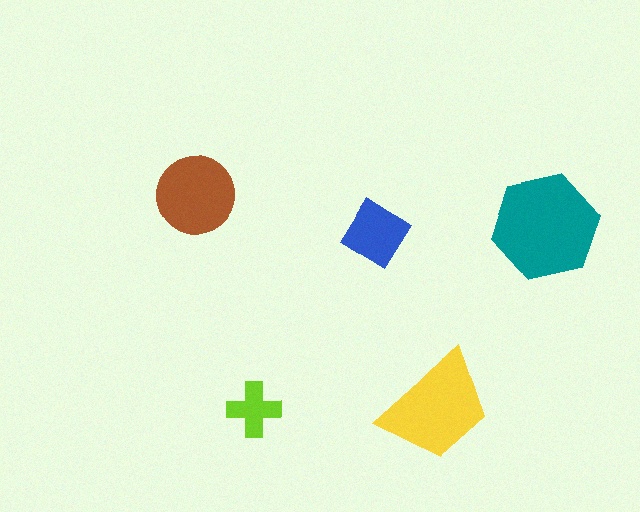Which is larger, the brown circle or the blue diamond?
The brown circle.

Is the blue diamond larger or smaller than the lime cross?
Larger.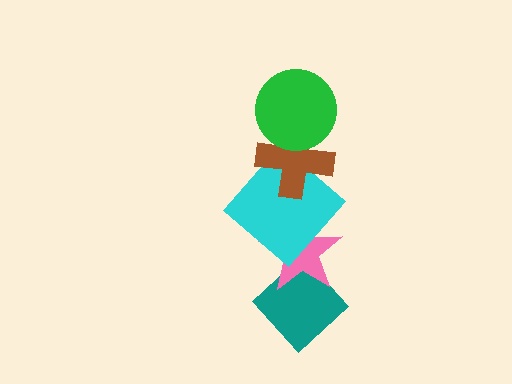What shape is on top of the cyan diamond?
The brown cross is on top of the cyan diamond.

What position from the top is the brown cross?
The brown cross is 2nd from the top.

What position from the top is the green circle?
The green circle is 1st from the top.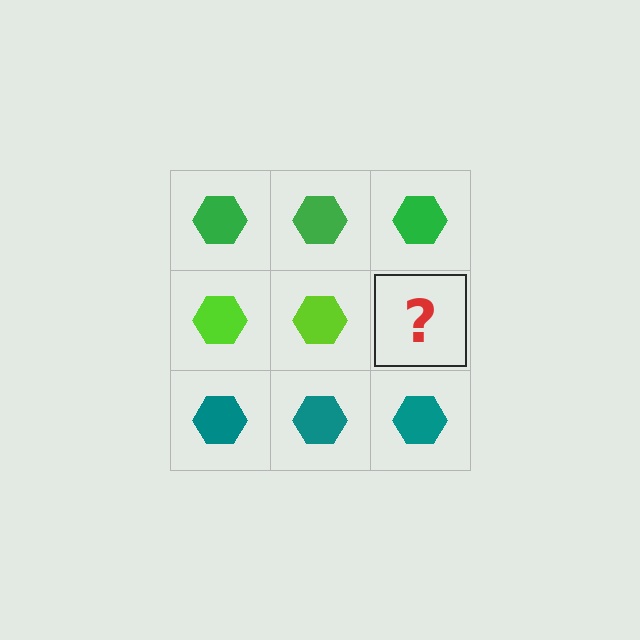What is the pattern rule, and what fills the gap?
The rule is that each row has a consistent color. The gap should be filled with a lime hexagon.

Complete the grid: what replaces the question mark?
The question mark should be replaced with a lime hexagon.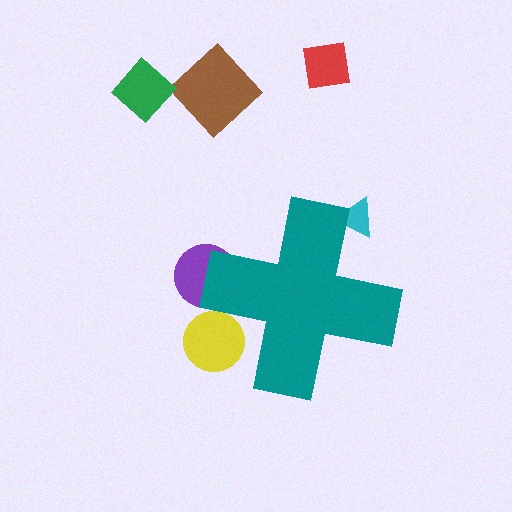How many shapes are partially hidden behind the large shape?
3 shapes are partially hidden.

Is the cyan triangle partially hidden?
Yes, the cyan triangle is partially hidden behind the teal cross.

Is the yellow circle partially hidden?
Yes, the yellow circle is partially hidden behind the teal cross.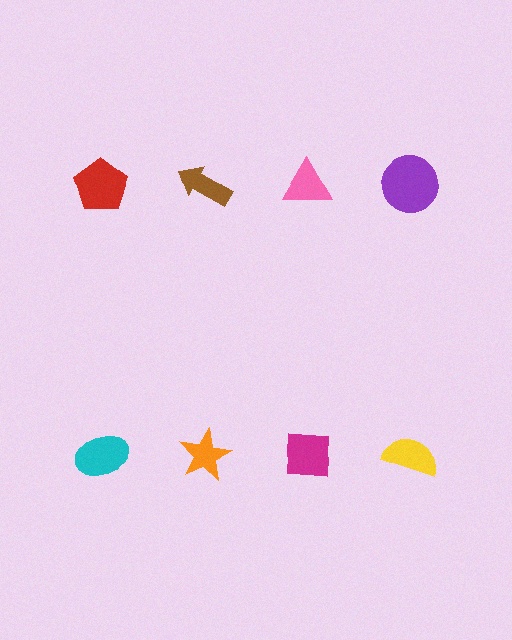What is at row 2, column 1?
A cyan ellipse.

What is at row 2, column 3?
A magenta square.